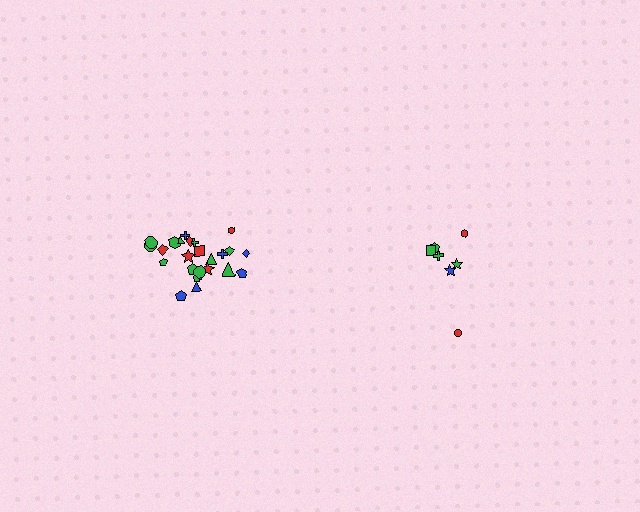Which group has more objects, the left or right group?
The left group.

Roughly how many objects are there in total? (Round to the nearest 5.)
Roughly 35 objects in total.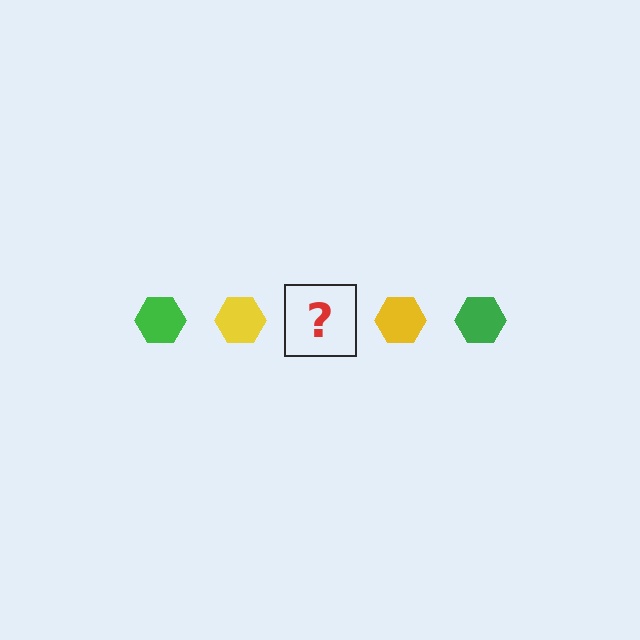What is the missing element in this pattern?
The missing element is a green hexagon.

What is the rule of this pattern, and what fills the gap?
The rule is that the pattern cycles through green, yellow hexagons. The gap should be filled with a green hexagon.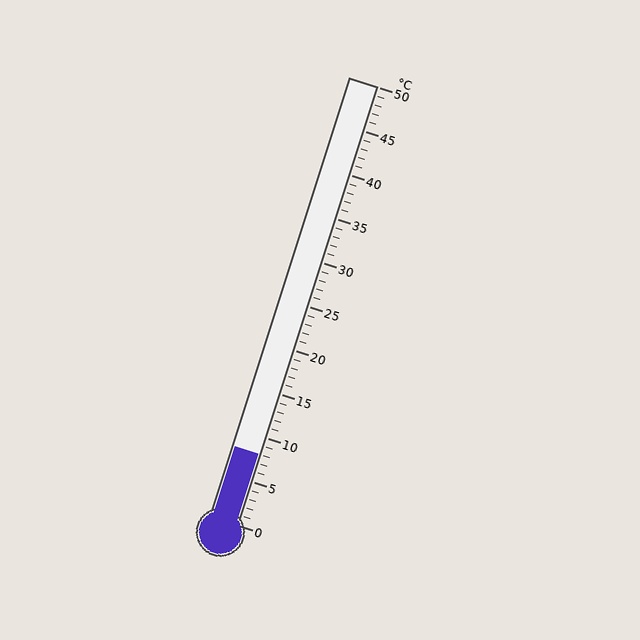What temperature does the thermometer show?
The thermometer shows approximately 8°C.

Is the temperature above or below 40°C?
The temperature is below 40°C.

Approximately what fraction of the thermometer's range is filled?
The thermometer is filled to approximately 15% of its range.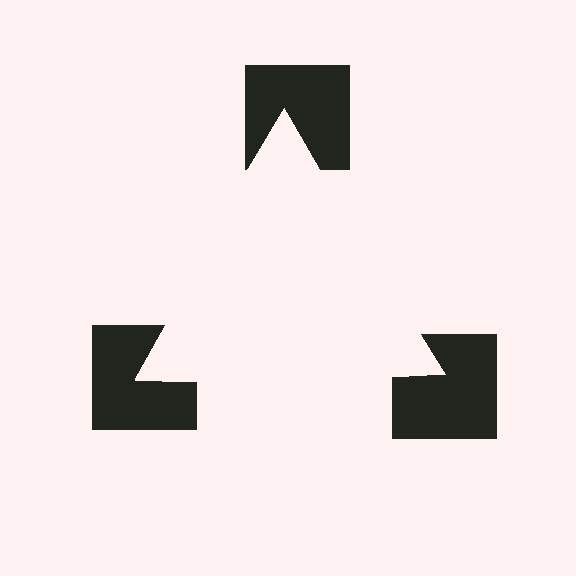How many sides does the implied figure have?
3 sides.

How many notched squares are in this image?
There are 3 — one at each vertex of the illusory triangle.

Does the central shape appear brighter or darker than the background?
It typically appears slightly brighter than the background, even though no actual brightness change is drawn.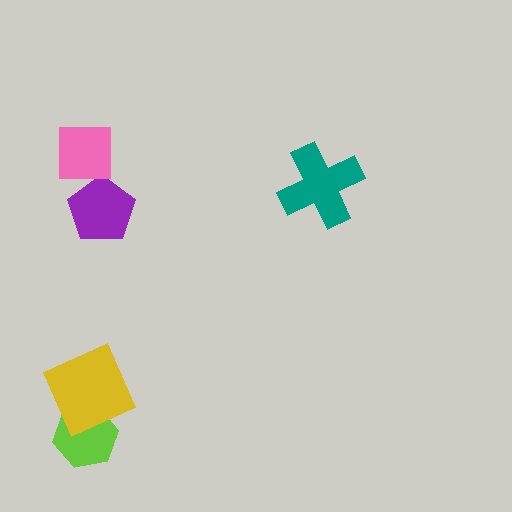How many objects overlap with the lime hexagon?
1 object overlaps with the lime hexagon.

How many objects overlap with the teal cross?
0 objects overlap with the teal cross.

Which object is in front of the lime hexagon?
The yellow diamond is in front of the lime hexagon.